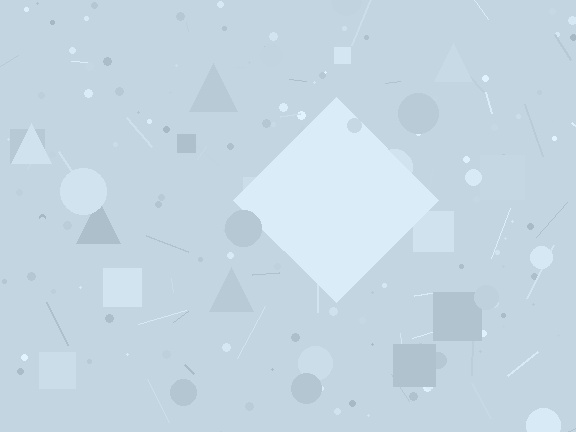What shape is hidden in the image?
A diamond is hidden in the image.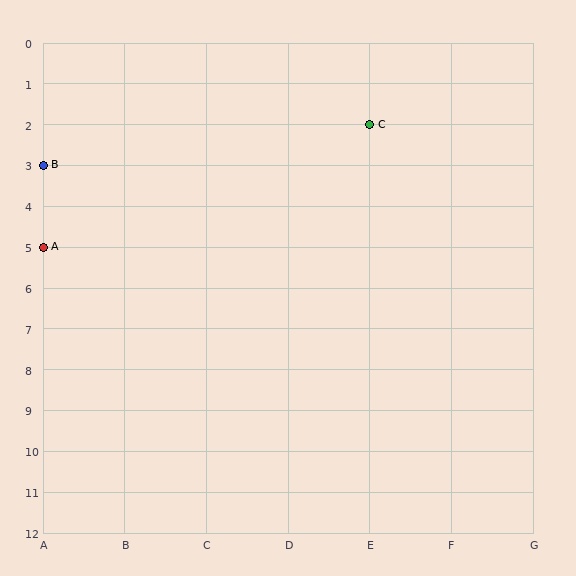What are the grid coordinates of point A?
Point A is at grid coordinates (A, 5).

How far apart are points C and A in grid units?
Points C and A are 4 columns and 3 rows apart (about 5.0 grid units diagonally).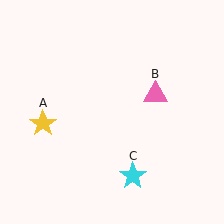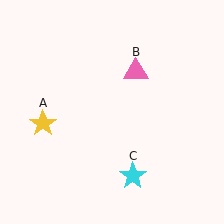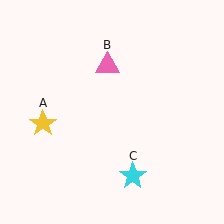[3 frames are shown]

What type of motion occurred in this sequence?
The pink triangle (object B) rotated counterclockwise around the center of the scene.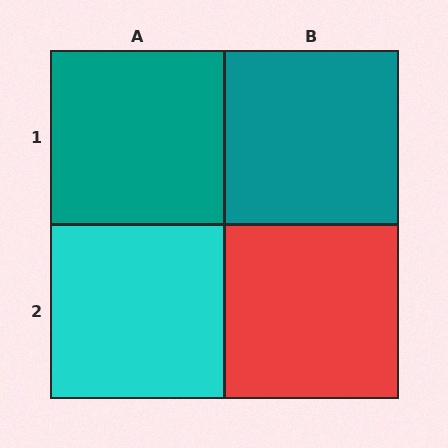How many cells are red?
1 cell is red.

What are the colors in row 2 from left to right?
Cyan, red.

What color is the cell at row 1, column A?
Teal.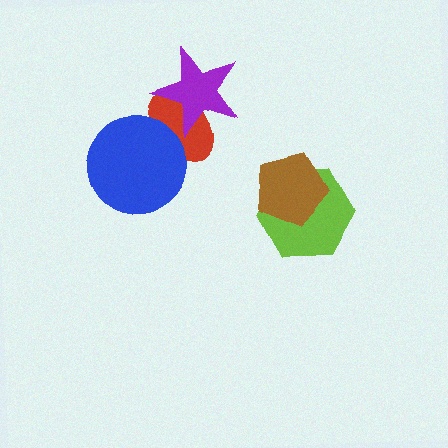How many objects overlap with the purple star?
1 object overlaps with the purple star.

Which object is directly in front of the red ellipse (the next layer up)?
The blue circle is directly in front of the red ellipse.